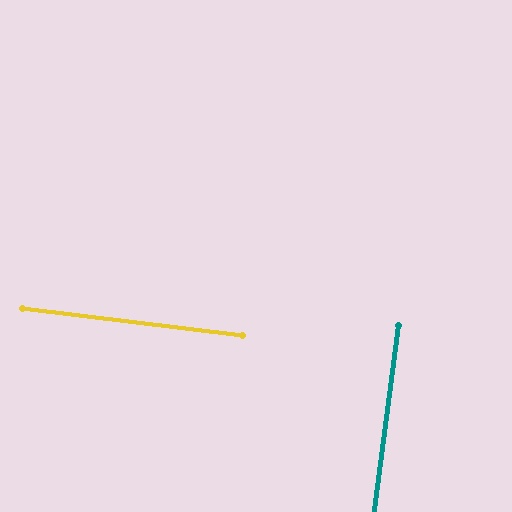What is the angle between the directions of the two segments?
Approximately 90 degrees.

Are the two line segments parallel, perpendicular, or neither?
Perpendicular — they meet at approximately 90°.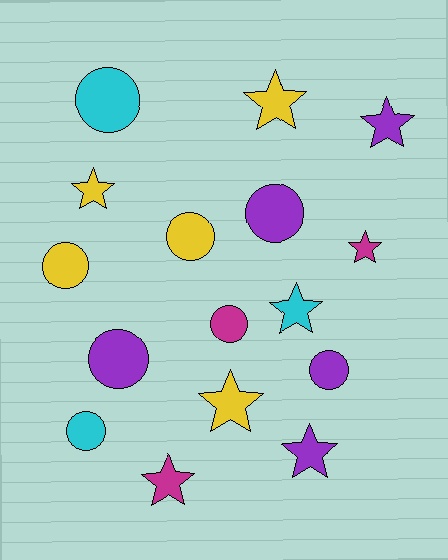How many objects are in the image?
There are 16 objects.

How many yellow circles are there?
There are 2 yellow circles.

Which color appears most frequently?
Purple, with 5 objects.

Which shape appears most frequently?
Circle, with 8 objects.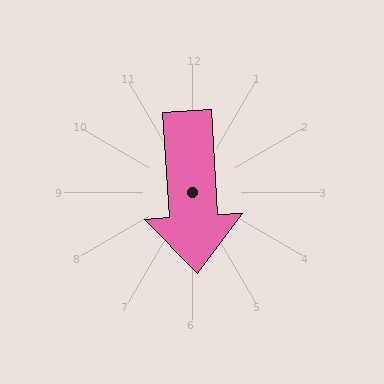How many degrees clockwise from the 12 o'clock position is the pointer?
Approximately 176 degrees.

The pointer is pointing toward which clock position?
Roughly 6 o'clock.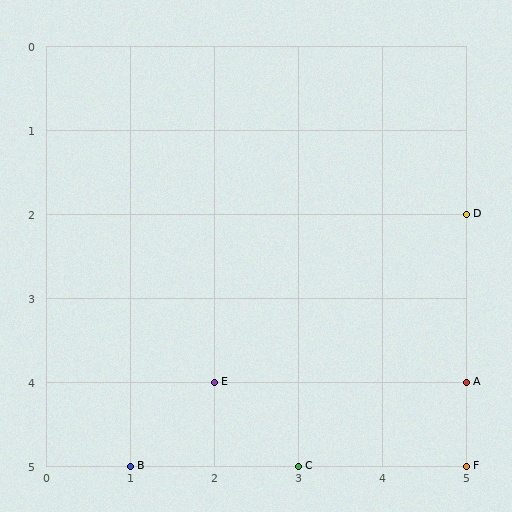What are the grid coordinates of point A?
Point A is at grid coordinates (5, 4).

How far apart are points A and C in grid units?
Points A and C are 2 columns and 1 row apart (about 2.2 grid units diagonally).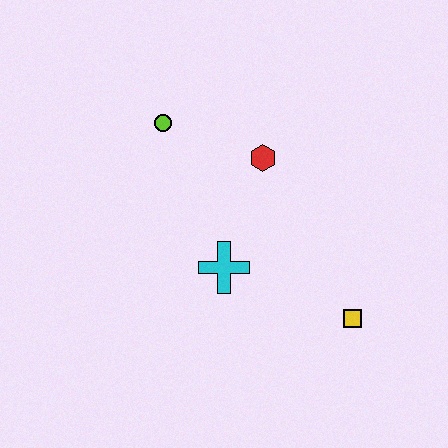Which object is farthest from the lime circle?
The yellow square is farthest from the lime circle.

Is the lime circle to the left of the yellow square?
Yes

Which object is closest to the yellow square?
The cyan cross is closest to the yellow square.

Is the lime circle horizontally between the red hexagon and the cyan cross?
No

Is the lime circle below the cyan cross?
No